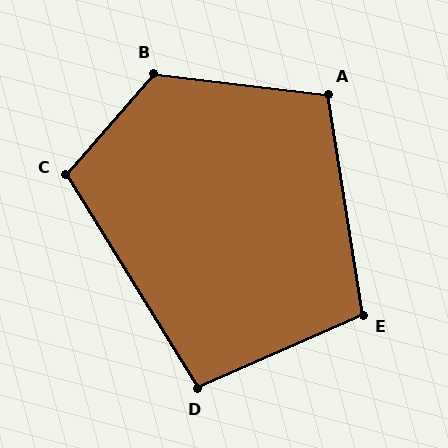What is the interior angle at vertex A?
Approximately 106 degrees (obtuse).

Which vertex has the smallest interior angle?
D, at approximately 98 degrees.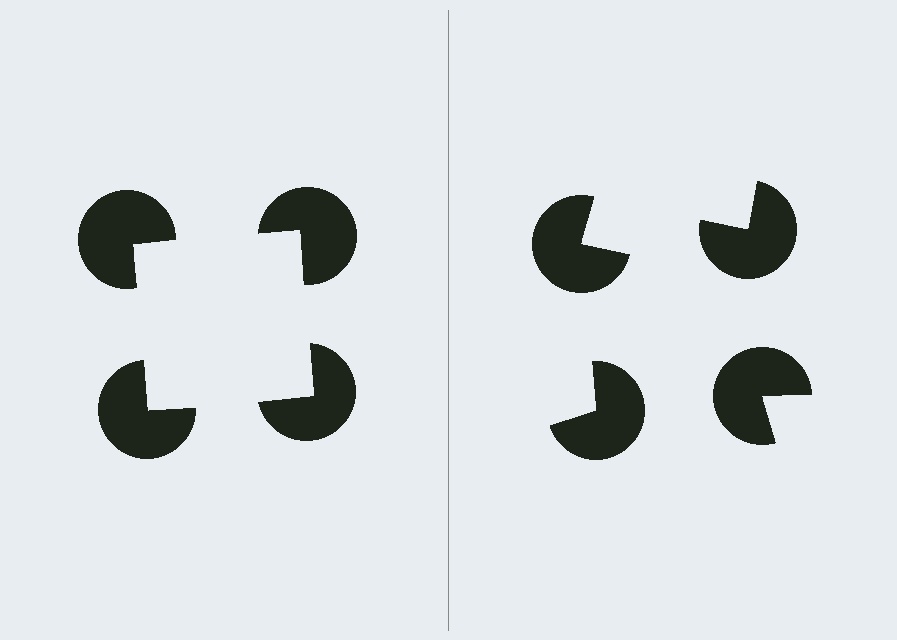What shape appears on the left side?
An illusory square.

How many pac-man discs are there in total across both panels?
8 — 4 on each side.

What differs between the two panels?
The pac-man discs are positioned identically on both sides; only the wedge orientations differ. On the left they align to a square; on the right they are misaligned.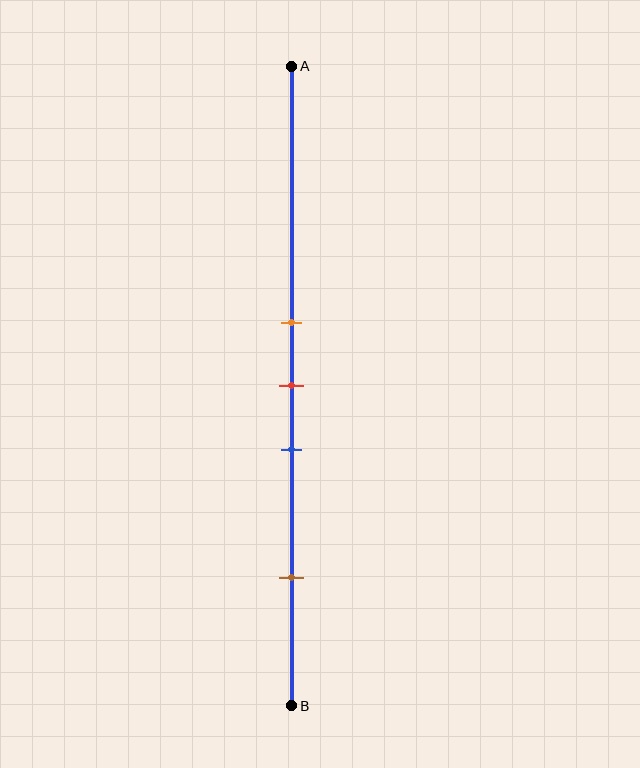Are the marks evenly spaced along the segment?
No, the marks are not evenly spaced.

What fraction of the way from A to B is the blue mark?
The blue mark is approximately 60% (0.6) of the way from A to B.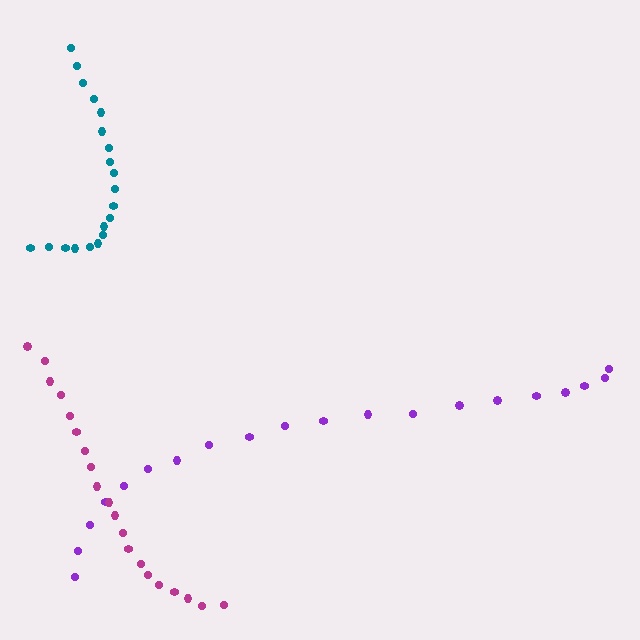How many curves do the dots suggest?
There are 3 distinct paths.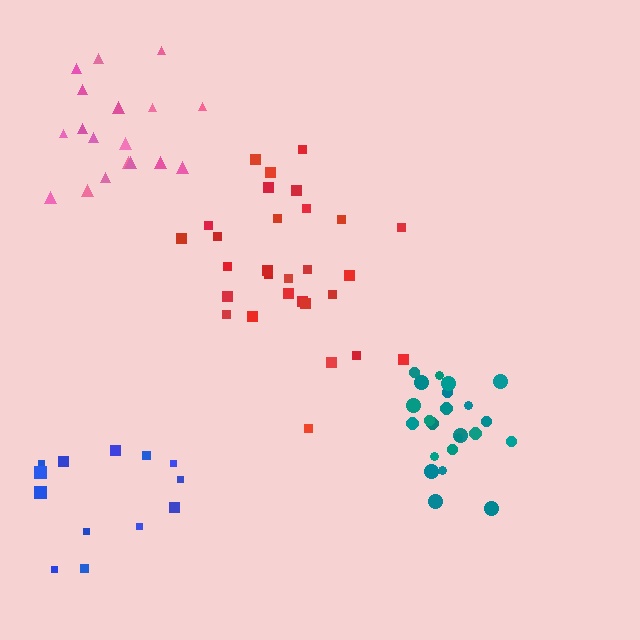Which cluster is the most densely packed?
Teal.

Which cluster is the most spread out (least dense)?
Blue.